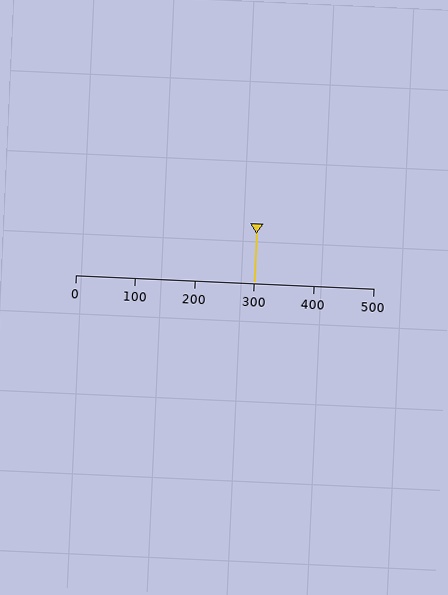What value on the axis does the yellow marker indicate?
The marker indicates approximately 300.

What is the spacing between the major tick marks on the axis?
The major ticks are spaced 100 apart.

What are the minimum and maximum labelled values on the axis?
The axis runs from 0 to 500.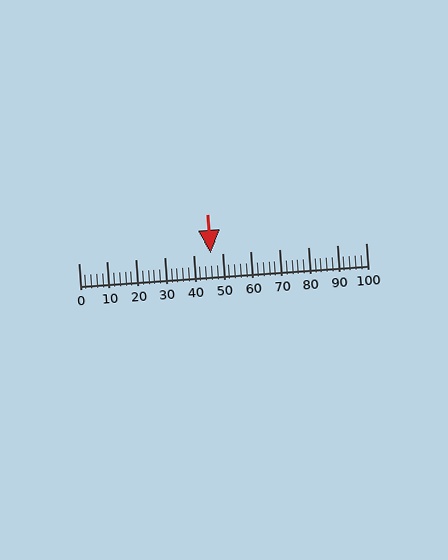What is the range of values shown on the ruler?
The ruler shows values from 0 to 100.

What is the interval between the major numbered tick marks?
The major tick marks are spaced 10 units apart.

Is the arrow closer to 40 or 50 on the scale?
The arrow is closer to 50.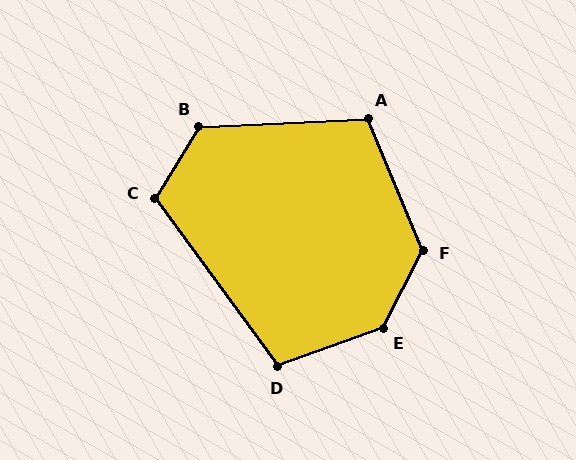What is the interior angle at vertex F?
Approximately 130 degrees (obtuse).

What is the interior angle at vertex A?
Approximately 110 degrees (obtuse).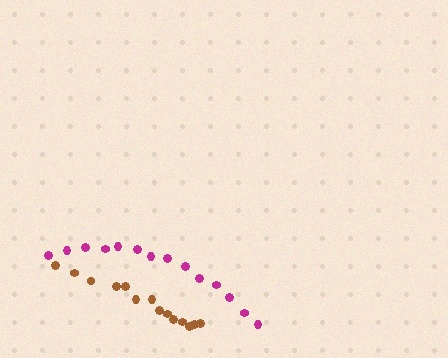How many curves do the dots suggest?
There are 2 distinct paths.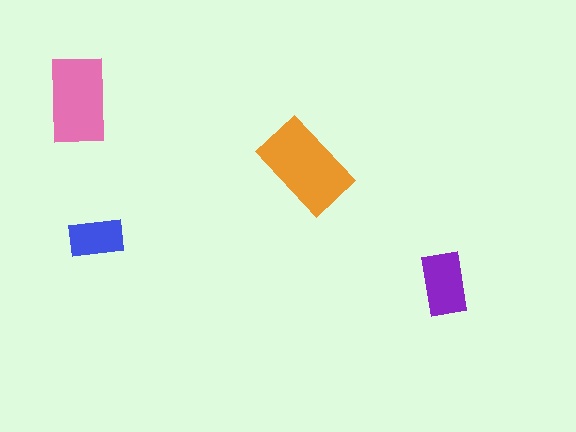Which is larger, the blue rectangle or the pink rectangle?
The pink one.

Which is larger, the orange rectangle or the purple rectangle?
The orange one.